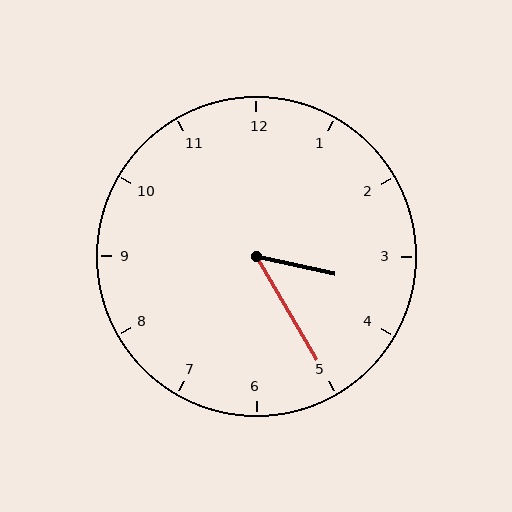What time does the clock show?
3:25.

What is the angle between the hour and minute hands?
Approximately 48 degrees.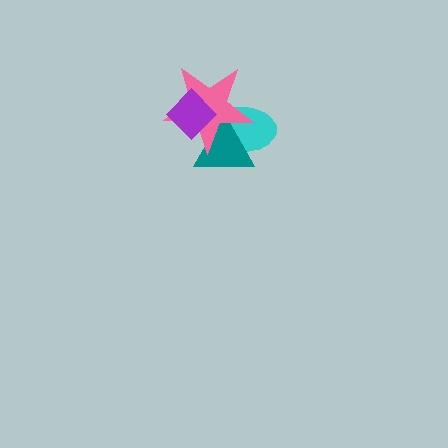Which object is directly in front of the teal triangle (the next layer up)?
The pink star is directly in front of the teal triangle.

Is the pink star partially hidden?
Yes, it is partially covered by another shape.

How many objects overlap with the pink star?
3 objects overlap with the pink star.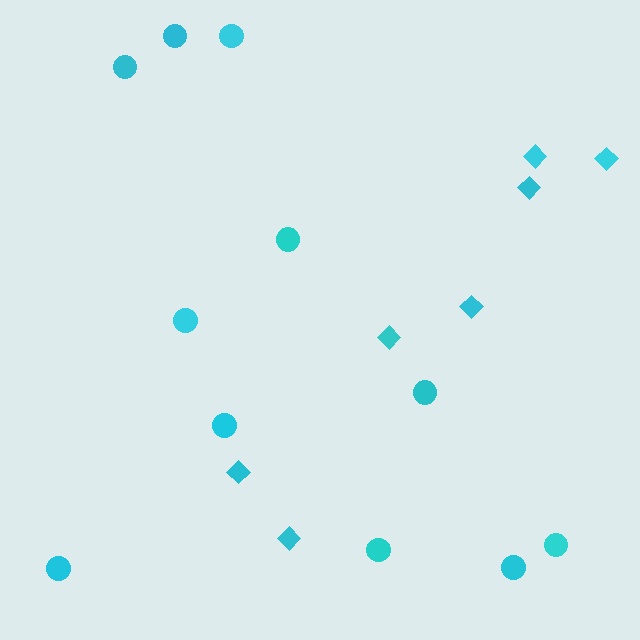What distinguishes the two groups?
There are 2 groups: one group of circles (11) and one group of diamonds (7).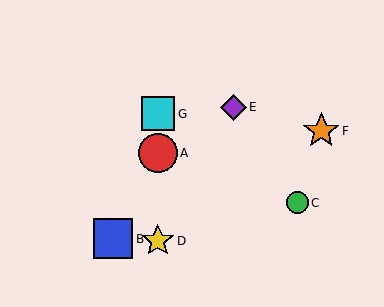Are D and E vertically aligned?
No, D is at x≈158 and E is at x≈233.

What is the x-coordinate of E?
Object E is at x≈233.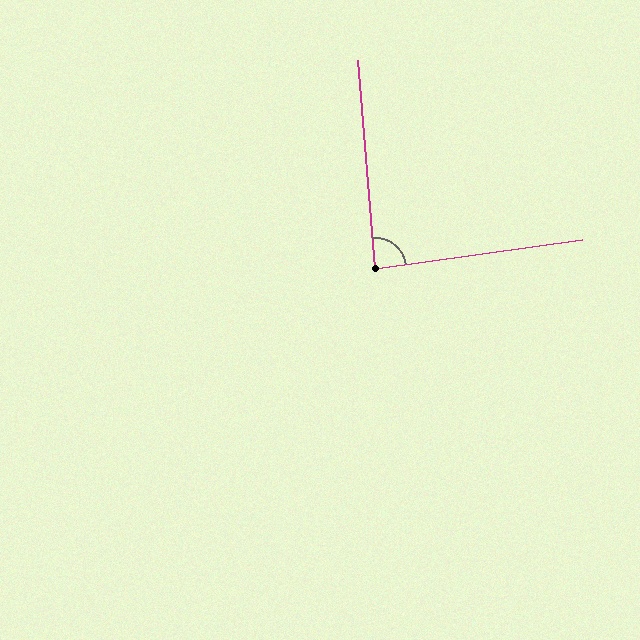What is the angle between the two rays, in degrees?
Approximately 86 degrees.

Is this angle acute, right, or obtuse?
It is approximately a right angle.